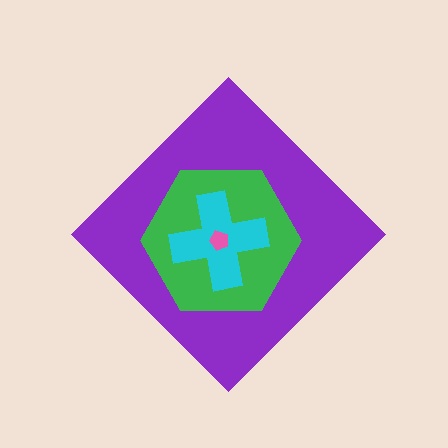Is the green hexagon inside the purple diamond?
Yes.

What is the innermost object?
The pink pentagon.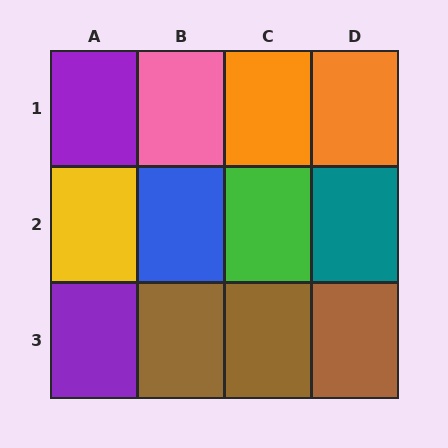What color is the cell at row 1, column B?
Pink.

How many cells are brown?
3 cells are brown.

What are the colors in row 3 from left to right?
Purple, brown, brown, brown.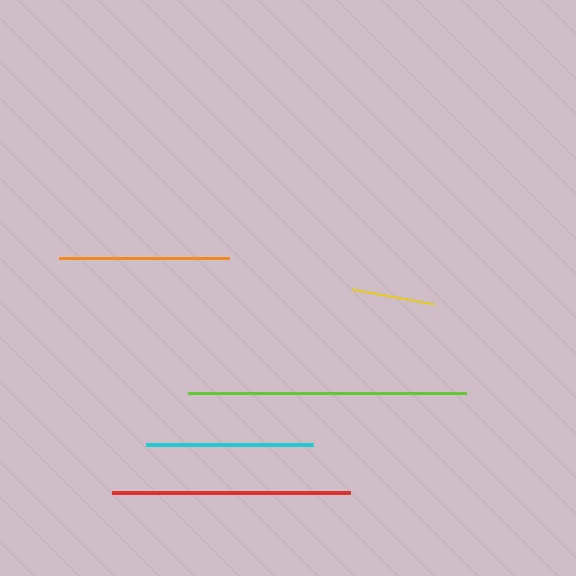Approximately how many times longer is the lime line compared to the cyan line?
The lime line is approximately 1.7 times the length of the cyan line.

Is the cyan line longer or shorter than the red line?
The red line is longer than the cyan line.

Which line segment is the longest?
The lime line is the longest at approximately 277 pixels.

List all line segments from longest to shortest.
From longest to shortest: lime, red, orange, cyan, yellow.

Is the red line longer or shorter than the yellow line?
The red line is longer than the yellow line.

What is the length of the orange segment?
The orange segment is approximately 170 pixels long.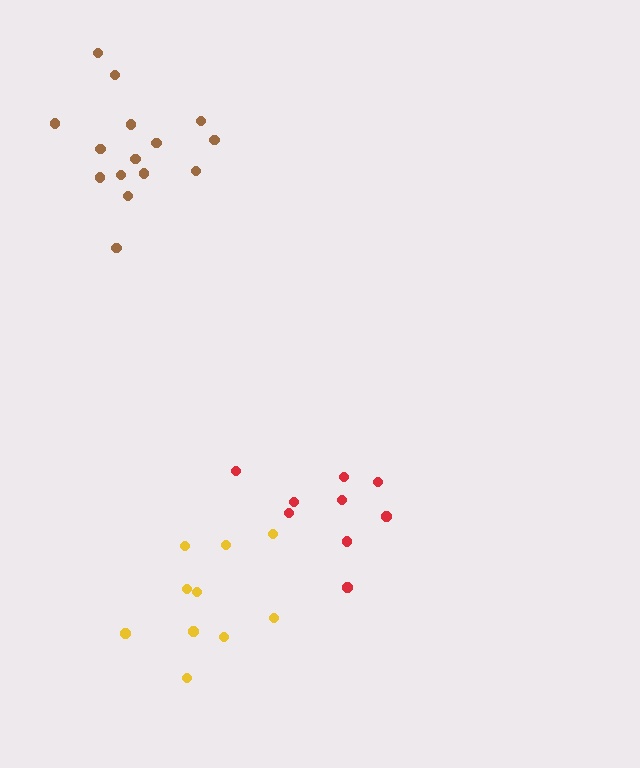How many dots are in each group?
Group 1: 15 dots, Group 2: 10 dots, Group 3: 9 dots (34 total).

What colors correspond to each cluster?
The clusters are colored: brown, yellow, red.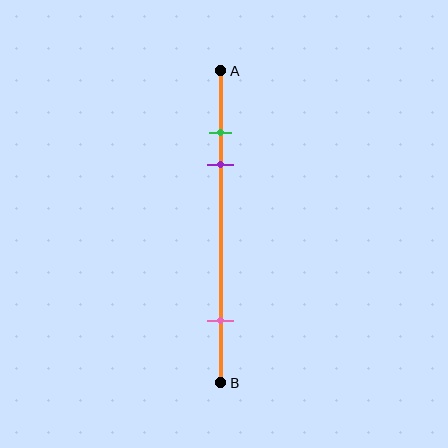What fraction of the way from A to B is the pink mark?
The pink mark is approximately 80% (0.8) of the way from A to B.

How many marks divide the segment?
There are 3 marks dividing the segment.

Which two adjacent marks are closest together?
The green and purple marks are the closest adjacent pair.